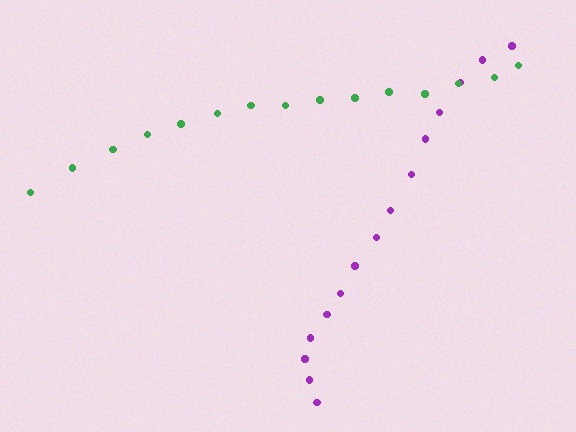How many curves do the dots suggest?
There are 2 distinct paths.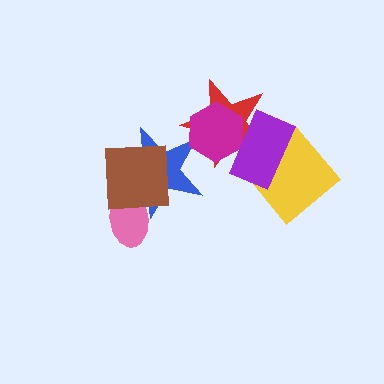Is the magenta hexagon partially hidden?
Yes, it is partially covered by another shape.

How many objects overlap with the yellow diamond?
1 object overlaps with the yellow diamond.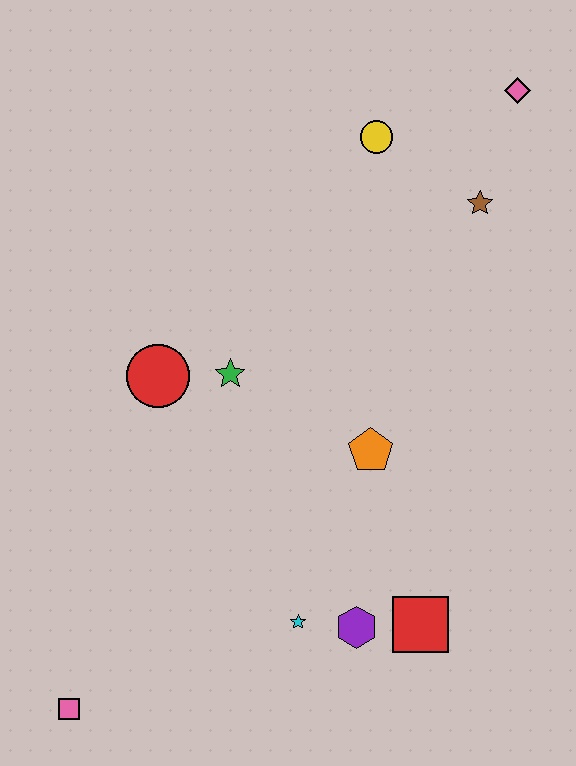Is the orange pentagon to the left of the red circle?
No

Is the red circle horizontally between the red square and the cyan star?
No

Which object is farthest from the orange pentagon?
The pink square is farthest from the orange pentagon.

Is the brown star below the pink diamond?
Yes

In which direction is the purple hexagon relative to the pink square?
The purple hexagon is to the right of the pink square.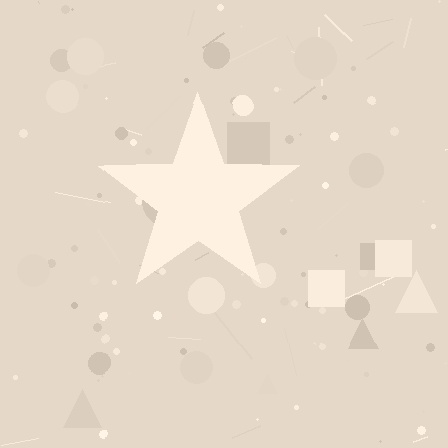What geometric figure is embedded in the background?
A star is embedded in the background.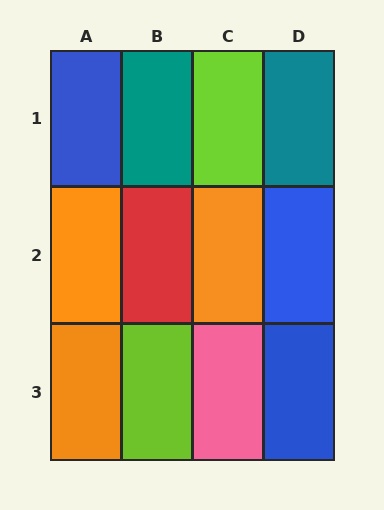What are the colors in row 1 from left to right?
Blue, teal, lime, teal.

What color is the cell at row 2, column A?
Orange.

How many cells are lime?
2 cells are lime.